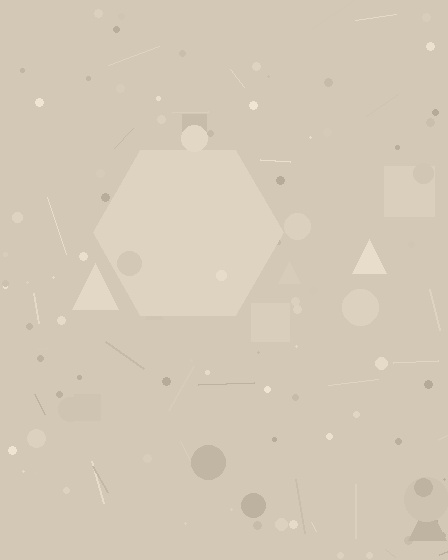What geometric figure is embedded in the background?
A hexagon is embedded in the background.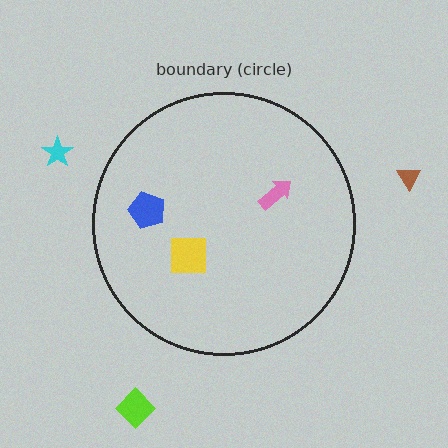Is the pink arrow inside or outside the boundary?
Inside.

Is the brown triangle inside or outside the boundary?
Outside.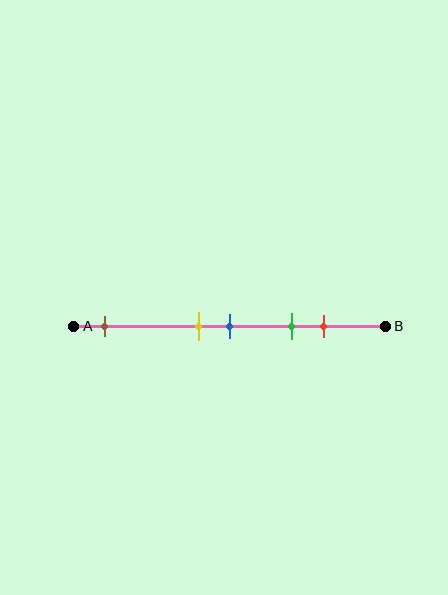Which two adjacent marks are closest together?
The yellow and blue marks are the closest adjacent pair.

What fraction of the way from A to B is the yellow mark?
The yellow mark is approximately 40% (0.4) of the way from A to B.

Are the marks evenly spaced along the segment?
No, the marks are not evenly spaced.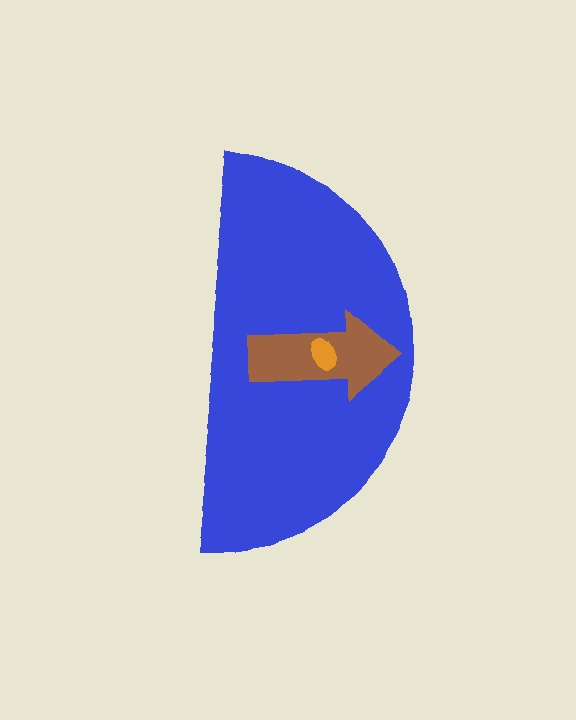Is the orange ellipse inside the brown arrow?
Yes.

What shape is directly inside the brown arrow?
The orange ellipse.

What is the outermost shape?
The blue semicircle.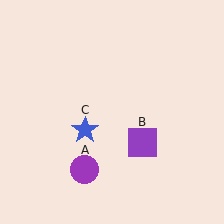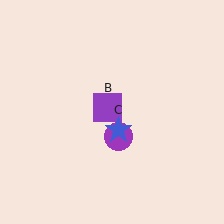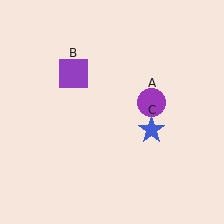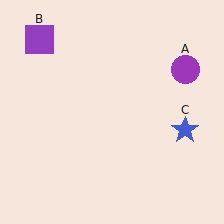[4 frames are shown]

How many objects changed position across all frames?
3 objects changed position: purple circle (object A), purple square (object B), blue star (object C).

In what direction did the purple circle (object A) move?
The purple circle (object A) moved up and to the right.